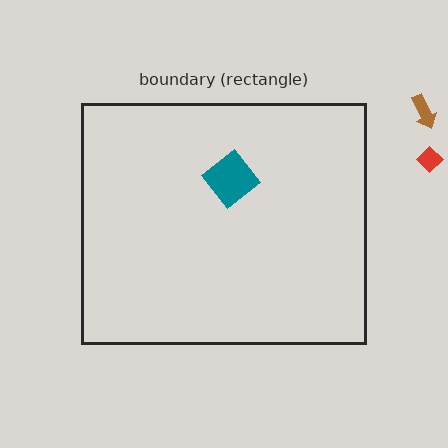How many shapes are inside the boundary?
1 inside, 2 outside.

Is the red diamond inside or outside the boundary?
Outside.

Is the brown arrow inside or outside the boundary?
Outside.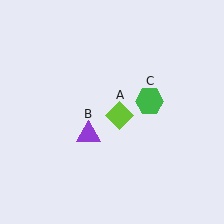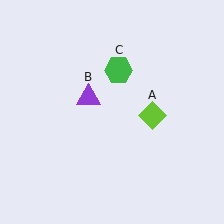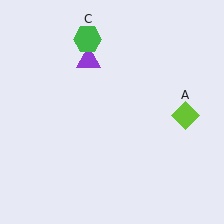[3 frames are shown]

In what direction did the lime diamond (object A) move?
The lime diamond (object A) moved right.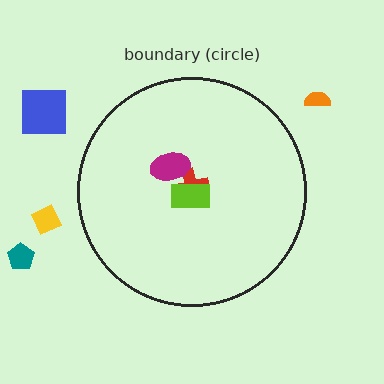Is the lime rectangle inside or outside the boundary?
Inside.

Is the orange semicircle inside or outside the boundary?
Outside.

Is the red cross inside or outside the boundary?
Inside.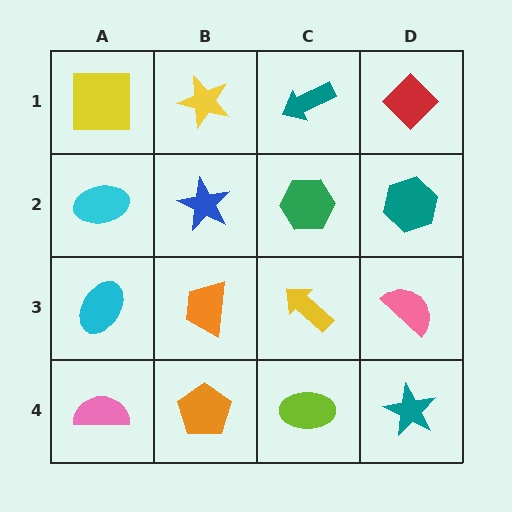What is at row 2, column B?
A blue star.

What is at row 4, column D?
A teal star.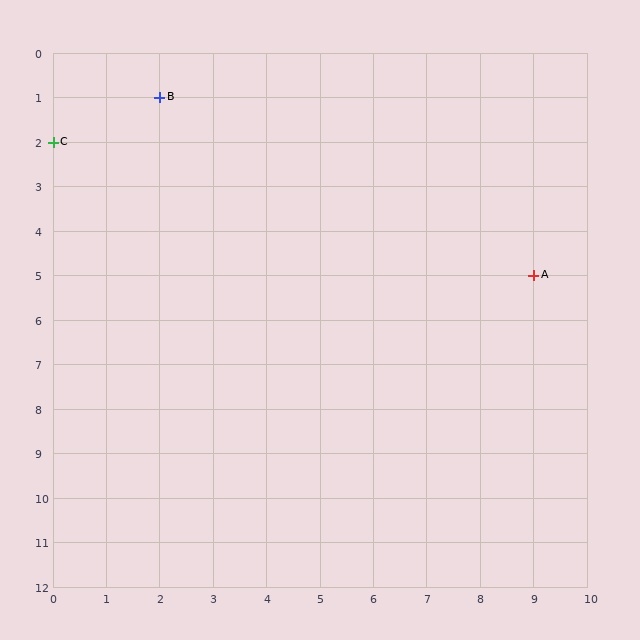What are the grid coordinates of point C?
Point C is at grid coordinates (0, 2).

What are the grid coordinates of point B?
Point B is at grid coordinates (2, 1).